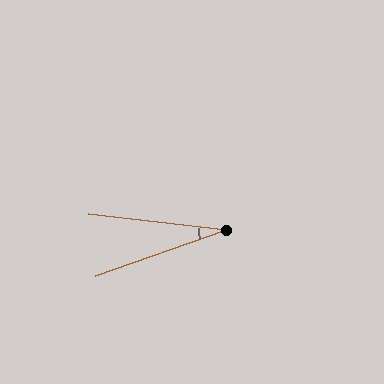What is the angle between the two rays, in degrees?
Approximately 26 degrees.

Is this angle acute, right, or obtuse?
It is acute.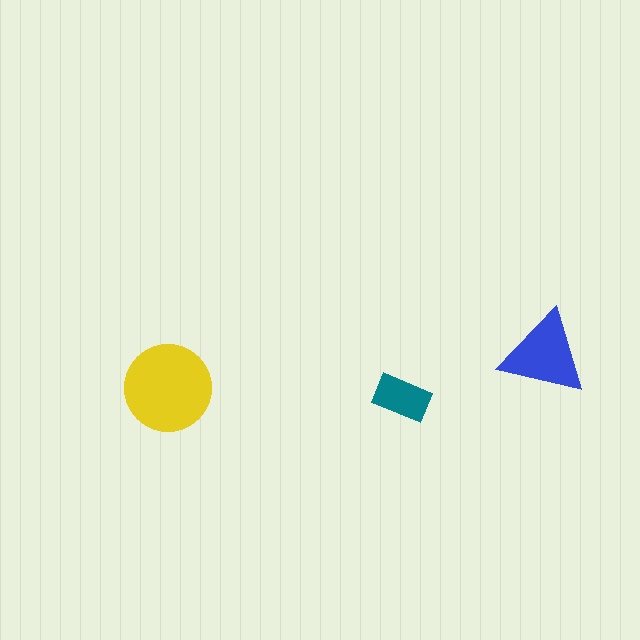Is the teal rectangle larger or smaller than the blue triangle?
Smaller.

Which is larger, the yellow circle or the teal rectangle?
The yellow circle.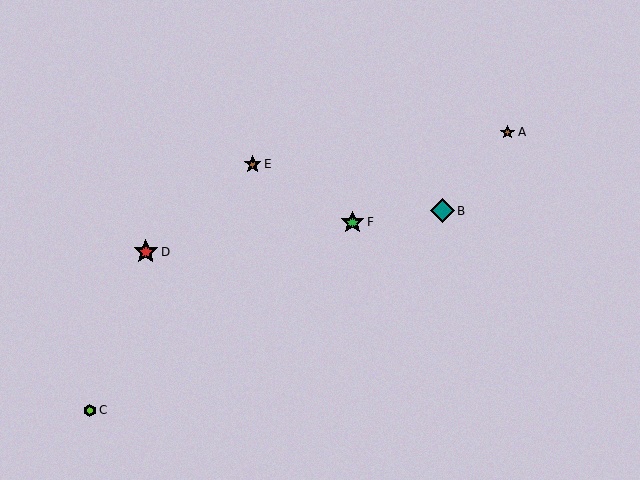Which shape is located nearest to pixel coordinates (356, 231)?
The green star (labeled F) at (353, 222) is nearest to that location.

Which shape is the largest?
The red star (labeled D) is the largest.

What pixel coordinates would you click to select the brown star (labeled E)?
Click at (253, 164) to select the brown star E.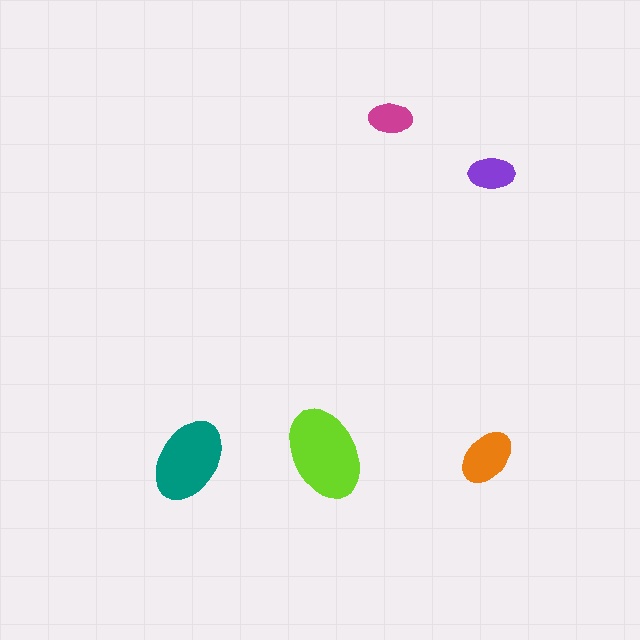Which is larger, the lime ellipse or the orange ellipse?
The lime one.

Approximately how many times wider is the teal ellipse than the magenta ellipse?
About 2 times wider.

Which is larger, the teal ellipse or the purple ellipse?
The teal one.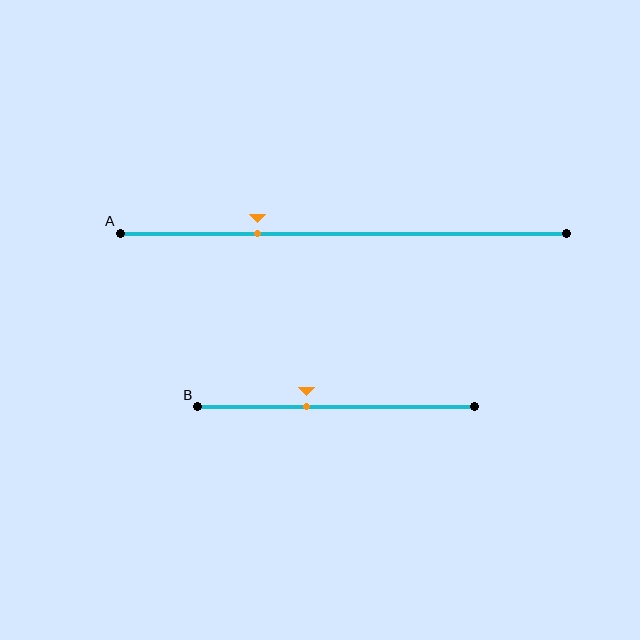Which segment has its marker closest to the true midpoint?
Segment B has its marker closest to the true midpoint.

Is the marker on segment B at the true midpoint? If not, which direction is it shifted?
No, the marker on segment B is shifted to the left by about 11% of the segment length.